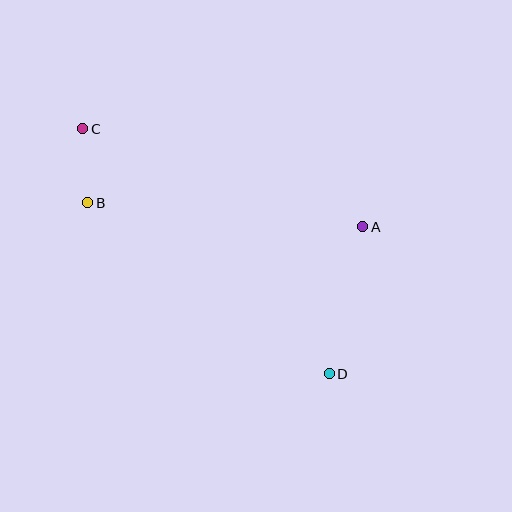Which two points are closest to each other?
Points B and C are closest to each other.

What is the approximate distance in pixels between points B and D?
The distance between B and D is approximately 296 pixels.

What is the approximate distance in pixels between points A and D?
The distance between A and D is approximately 151 pixels.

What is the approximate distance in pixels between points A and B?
The distance between A and B is approximately 276 pixels.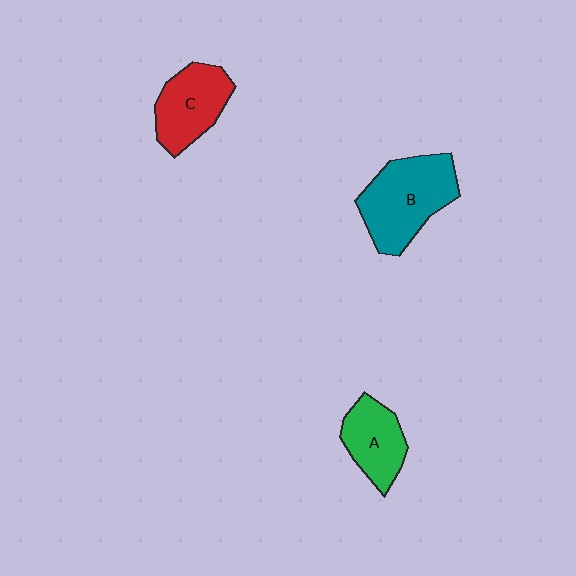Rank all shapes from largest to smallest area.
From largest to smallest: B (teal), C (red), A (green).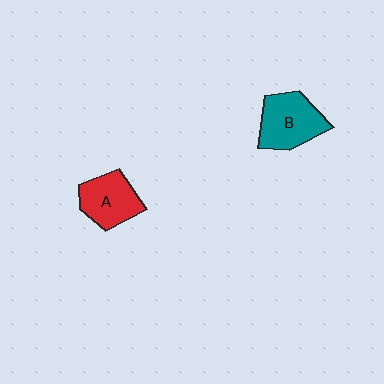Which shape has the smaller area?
Shape A (red).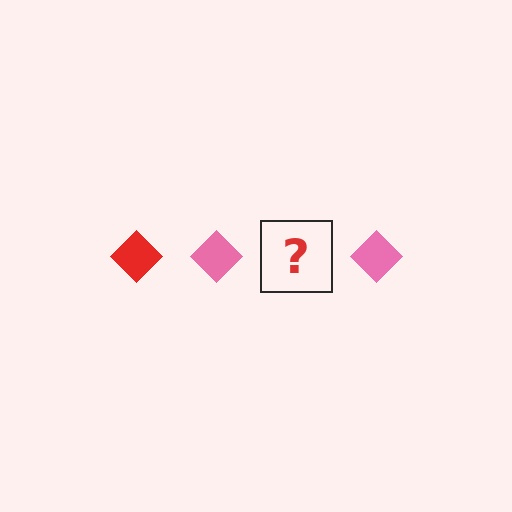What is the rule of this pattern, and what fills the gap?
The rule is that the pattern cycles through red, pink diamonds. The gap should be filled with a red diamond.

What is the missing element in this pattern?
The missing element is a red diamond.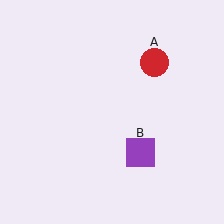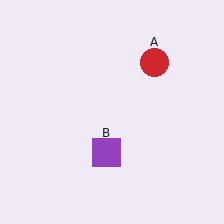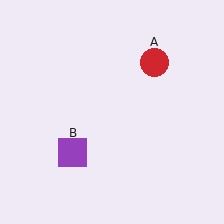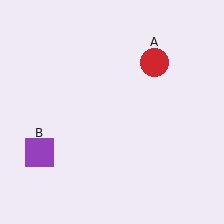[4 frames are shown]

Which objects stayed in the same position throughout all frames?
Red circle (object A) remained stationary.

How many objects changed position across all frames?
1 object changed position: purple square (object B).